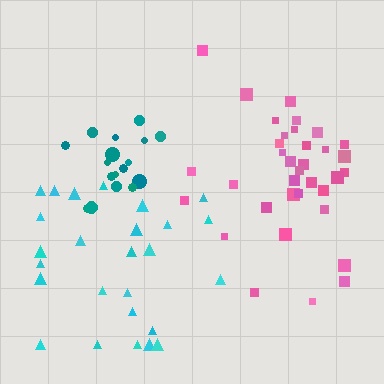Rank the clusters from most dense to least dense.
teal, pink, cyan.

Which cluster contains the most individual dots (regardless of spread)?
Pink (35).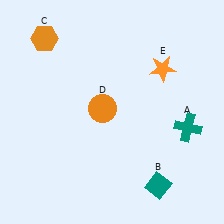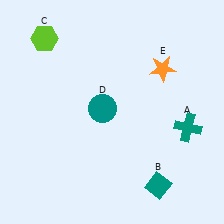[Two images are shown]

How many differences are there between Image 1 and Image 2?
There are 2 differences between the two images.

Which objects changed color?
C changed from orange to lime. D changed from orange to teal.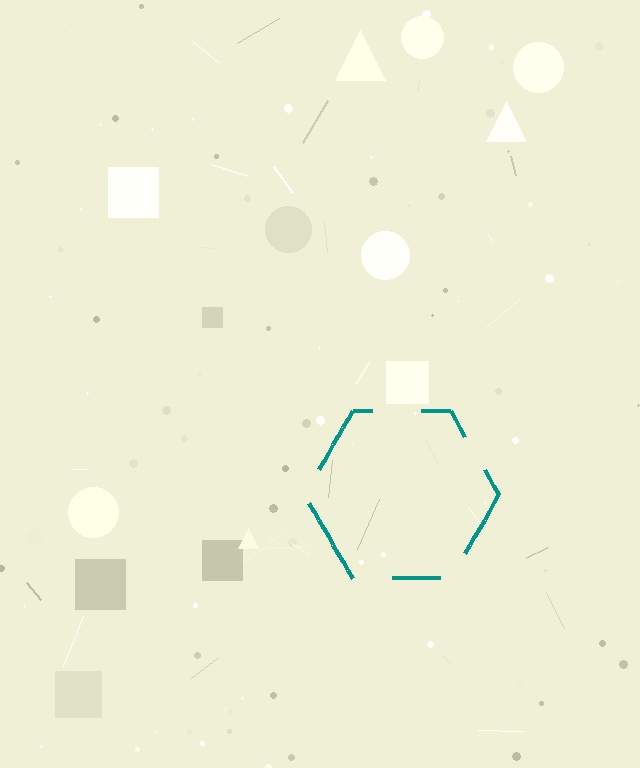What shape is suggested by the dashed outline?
The dashed outline suggests a hexagon.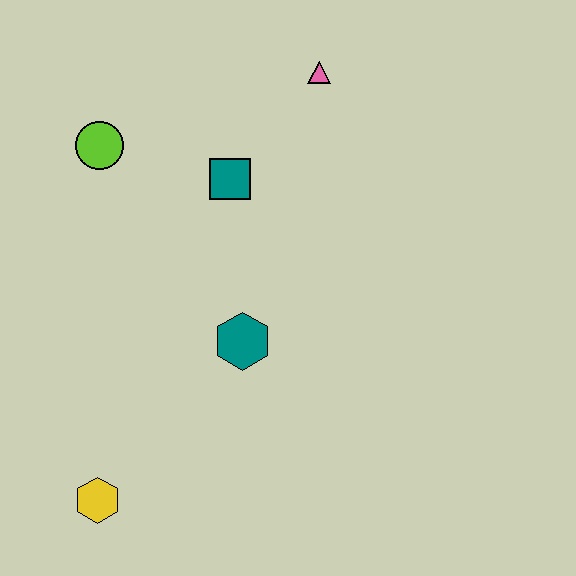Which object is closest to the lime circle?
The teal square is closest to the lime circle.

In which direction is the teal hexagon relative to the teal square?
The teal hexagon is below the teal square.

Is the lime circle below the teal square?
No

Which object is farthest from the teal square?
The yellow hexagon is farthest from the teal square.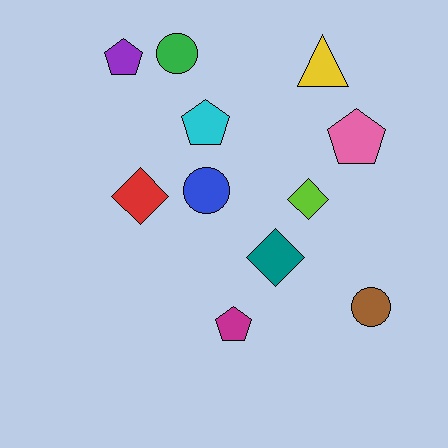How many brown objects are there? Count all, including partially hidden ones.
There is 1 brown object.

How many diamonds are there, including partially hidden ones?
There are 3 diamonds.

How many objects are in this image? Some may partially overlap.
There are 11 objects.